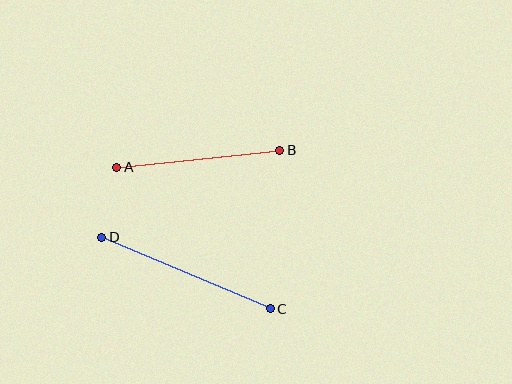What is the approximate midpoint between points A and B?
The midpoint is at approximately (198, 159) pixels.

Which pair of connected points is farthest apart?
Points C and D are farthest apart.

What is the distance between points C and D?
The distance is approximately 183 pixels.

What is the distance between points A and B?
The distance is approximately 164 pixels.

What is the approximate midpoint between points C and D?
The midpoint is at approximately (186, 273) pixels.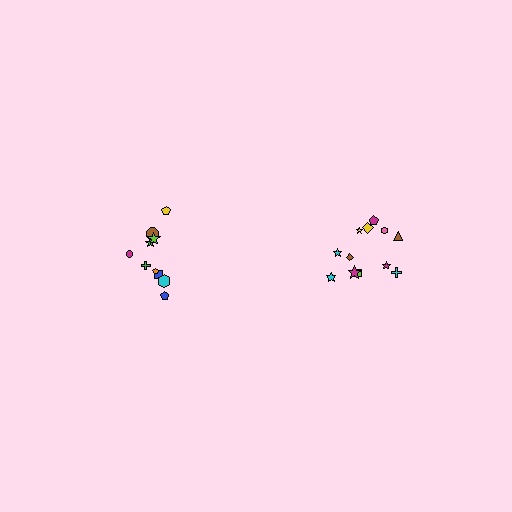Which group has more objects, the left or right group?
The right group.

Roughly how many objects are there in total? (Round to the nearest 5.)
Roughly 20 objects in total.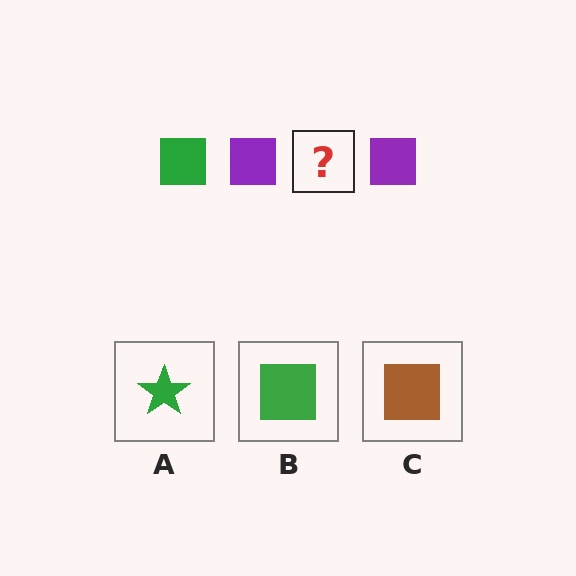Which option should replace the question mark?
Option B.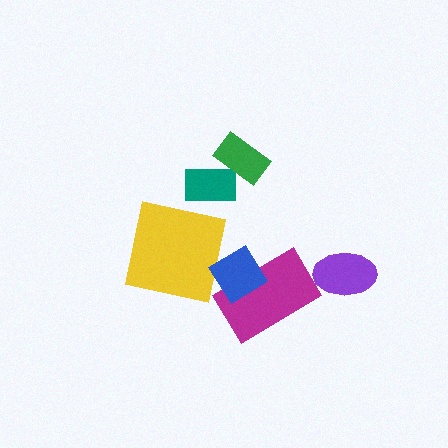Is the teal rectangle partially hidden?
Yes, it is partially covered by another shape.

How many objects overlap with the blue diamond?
1 object overlaps with the blue diamond.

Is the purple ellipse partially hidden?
No, no other shape covers it.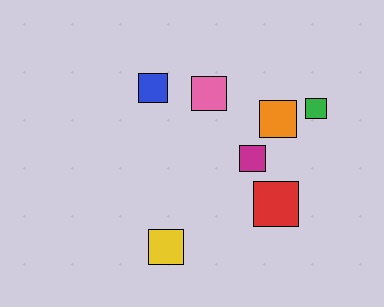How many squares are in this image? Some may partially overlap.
There are 7 squares.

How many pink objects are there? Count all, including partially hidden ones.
There is 1 pink object.